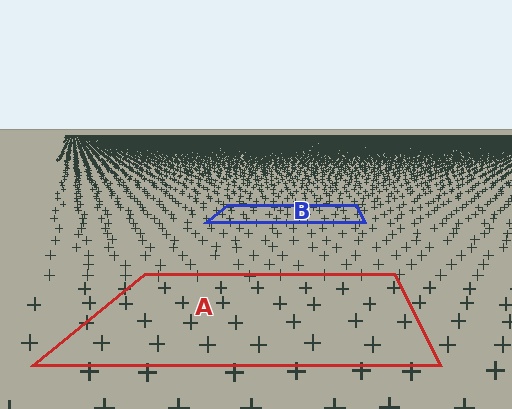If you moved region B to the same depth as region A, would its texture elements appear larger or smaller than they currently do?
They would appear larger. At a closer depth, the same texture elements are projected at a bigger on-screen size.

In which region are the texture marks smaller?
The texture marks are smaller in region B, because it is farther away.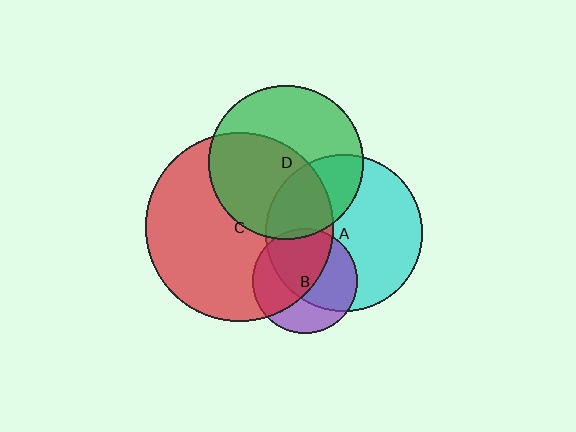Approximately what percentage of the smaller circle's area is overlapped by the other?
Approximately 35%.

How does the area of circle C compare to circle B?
Approximately 3.2 times.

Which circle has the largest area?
Circle C (red).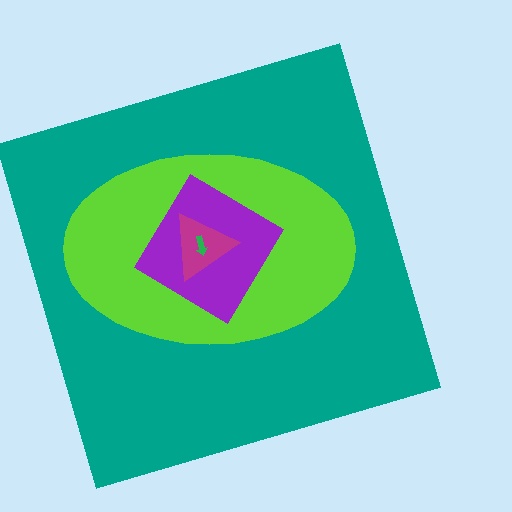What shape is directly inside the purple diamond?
The magenta triangle.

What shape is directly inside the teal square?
The lime ellipse.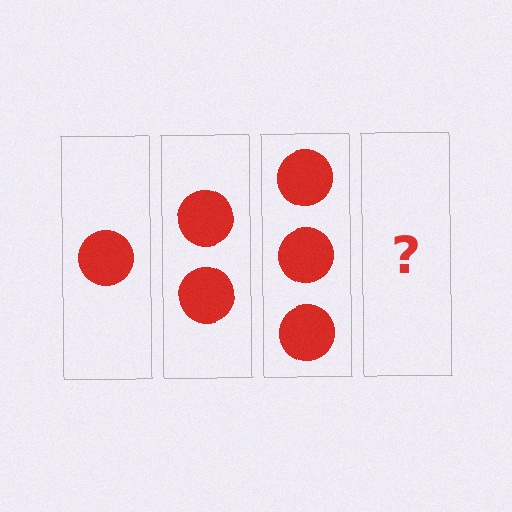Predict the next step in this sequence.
The next step is 4 circles.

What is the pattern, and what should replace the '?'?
The pattern is that each step adds one more circle. The '?' should be 4 circles.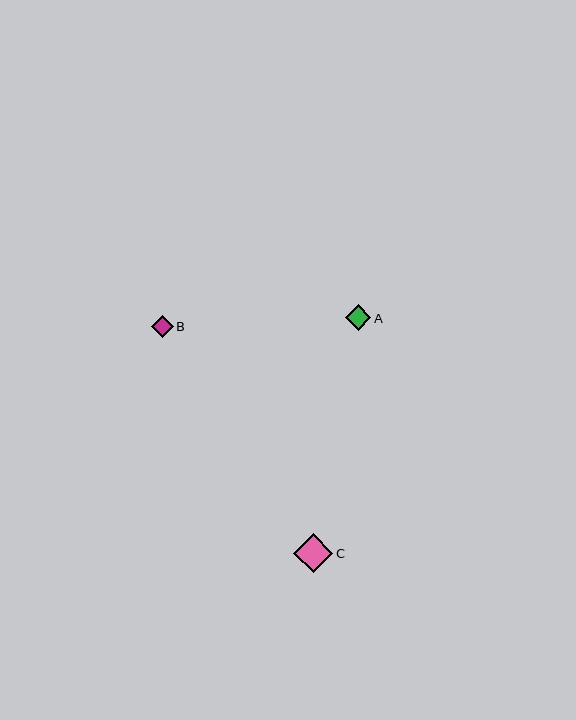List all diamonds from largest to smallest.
From largest to smallest: C, A, B.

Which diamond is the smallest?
Diamond B is the smallest with a size of approximately 22 pixels.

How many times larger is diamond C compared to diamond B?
Diamond C is approximately 1.8 times the size of diamond B.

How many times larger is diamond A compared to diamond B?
Diamond A is approximately 1.2 times the size of diamond B.